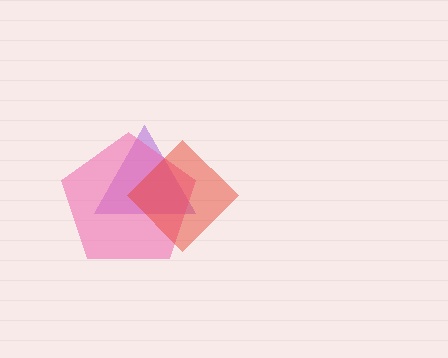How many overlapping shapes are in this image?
There are 3 overlapping shapes in the image.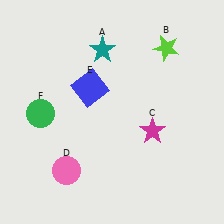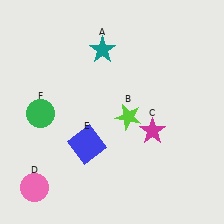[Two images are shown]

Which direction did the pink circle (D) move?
The pink circle (D) moved left.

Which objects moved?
The objects that moved are: the lime star (B), the pink circle (D), the blue square (E).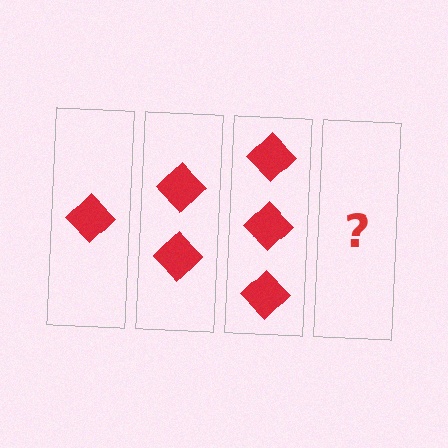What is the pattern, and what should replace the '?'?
The pattern is that each step adds one more diamond. The '?' should be 4 diamonds.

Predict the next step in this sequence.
The next step is 4 diamonds.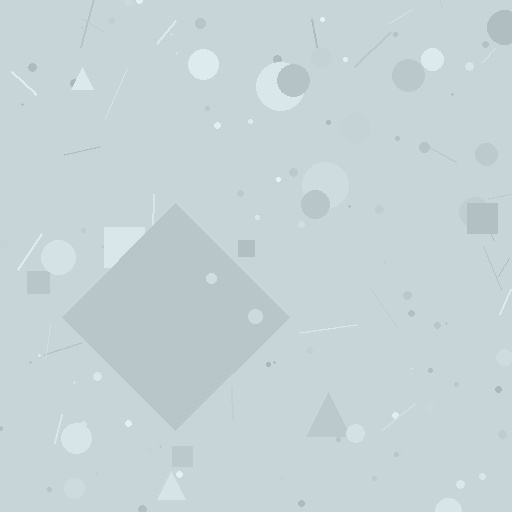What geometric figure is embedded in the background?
A diamond is embedded in the background.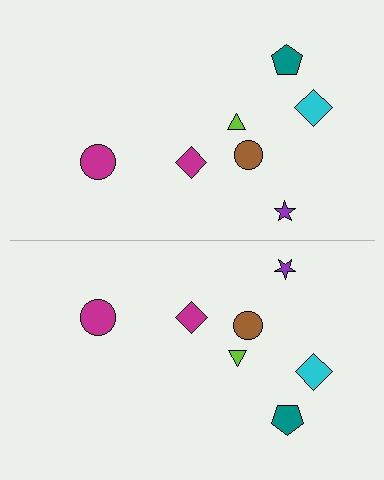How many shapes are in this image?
There are 14 shapes in this image.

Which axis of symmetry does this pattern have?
The pattern has a horizontal axis of symmetry running through the center of the image.